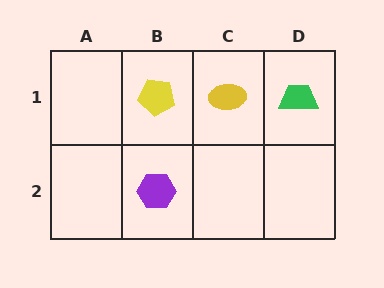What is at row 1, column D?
A green trapezoid.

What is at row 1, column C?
A yellow ellipse.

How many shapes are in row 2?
1 shape.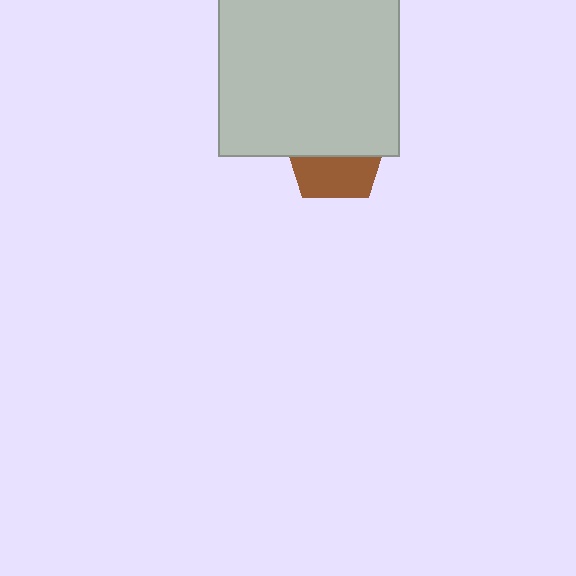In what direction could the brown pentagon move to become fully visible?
The brown pentagon could move down. That would shift it out from behind the light gray square entirely.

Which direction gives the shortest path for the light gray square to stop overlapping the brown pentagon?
Moving up gives the shortest separation.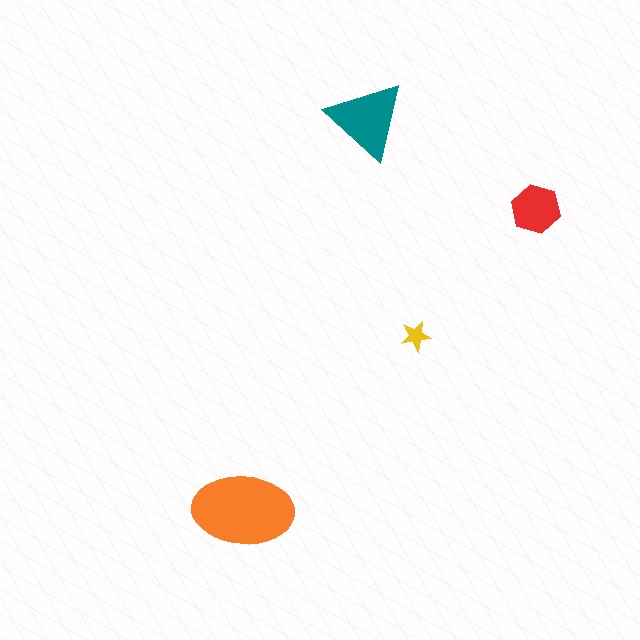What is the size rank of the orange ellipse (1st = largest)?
1st.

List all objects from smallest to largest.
The yellow star, the red hexagon, the teal triangle, the orange ellipse.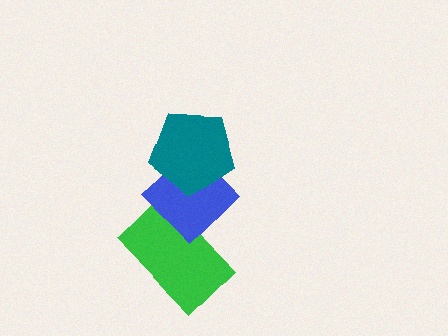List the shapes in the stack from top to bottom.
From top to bottom: the teal pentagon, the blue diamond, the green rectangle.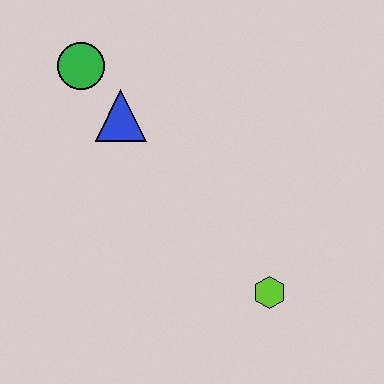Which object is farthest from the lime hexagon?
The green circle is farthest from the lime hexagon.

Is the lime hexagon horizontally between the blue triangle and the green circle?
No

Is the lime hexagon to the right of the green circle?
Yes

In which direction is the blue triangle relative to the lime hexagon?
The blue triangle is above the lime hexagon.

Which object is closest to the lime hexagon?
The blue triangle is closest to the lime hexagon.